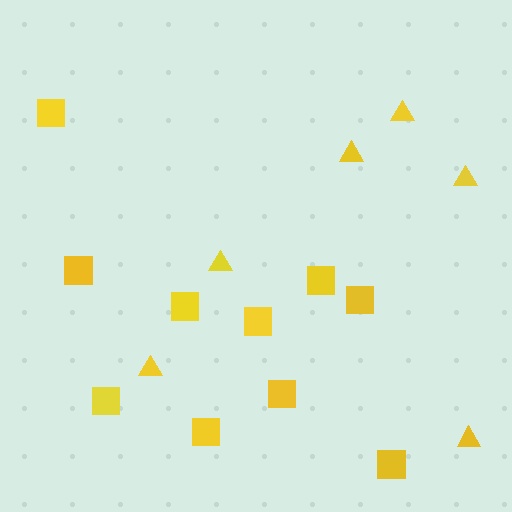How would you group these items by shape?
There are 2 groups: one group of squares (10) and one group of triangles (6).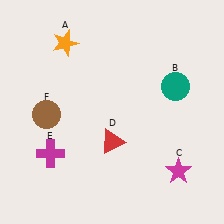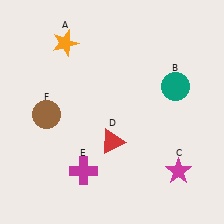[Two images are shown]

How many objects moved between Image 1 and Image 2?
1 object moved between the two images.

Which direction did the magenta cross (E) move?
The magenta cross (E) moved right.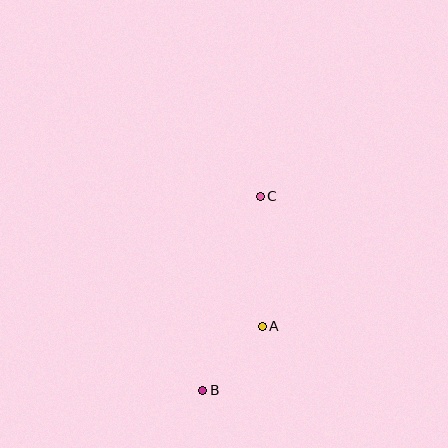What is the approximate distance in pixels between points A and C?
The distance between A and C is approximately 130 pixels.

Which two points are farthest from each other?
Points B and C are farthest from each other.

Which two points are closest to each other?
Points A and B are closest to each other.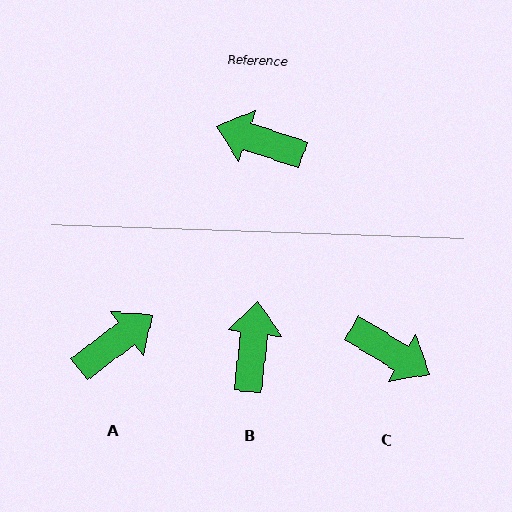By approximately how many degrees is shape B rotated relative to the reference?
Approximately 78 degrees clockwise.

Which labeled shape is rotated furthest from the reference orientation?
C, about 168 degrees away.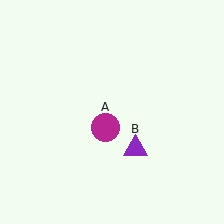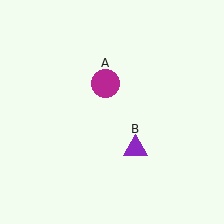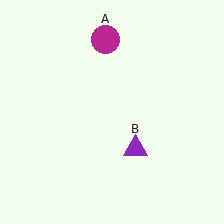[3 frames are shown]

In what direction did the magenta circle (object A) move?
The magenta circle (object A) moved up.